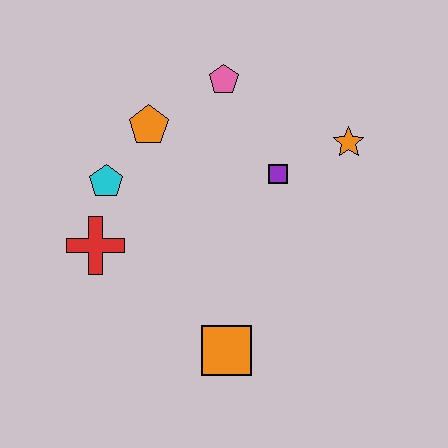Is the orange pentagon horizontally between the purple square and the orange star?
No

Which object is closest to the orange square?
The red cross is closest to the orange square.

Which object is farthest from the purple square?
The red cross is farthest from the purple square.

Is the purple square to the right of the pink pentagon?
Yes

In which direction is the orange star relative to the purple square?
The orange star is to the right of the purple square.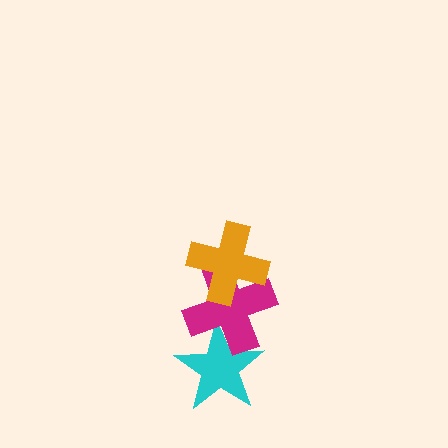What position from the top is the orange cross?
The orange cross is 1st from the top.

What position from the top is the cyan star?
The cyan star is 3rd from the top.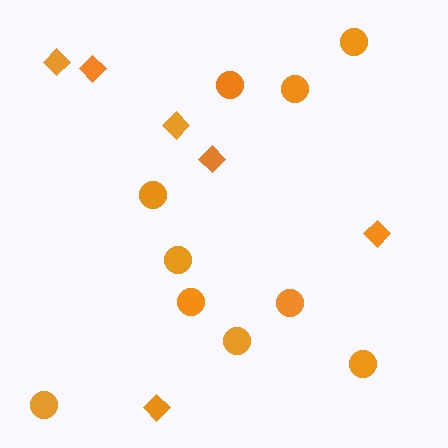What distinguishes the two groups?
There are 2 groups: one group of circles (10) and one group of diamonds (6).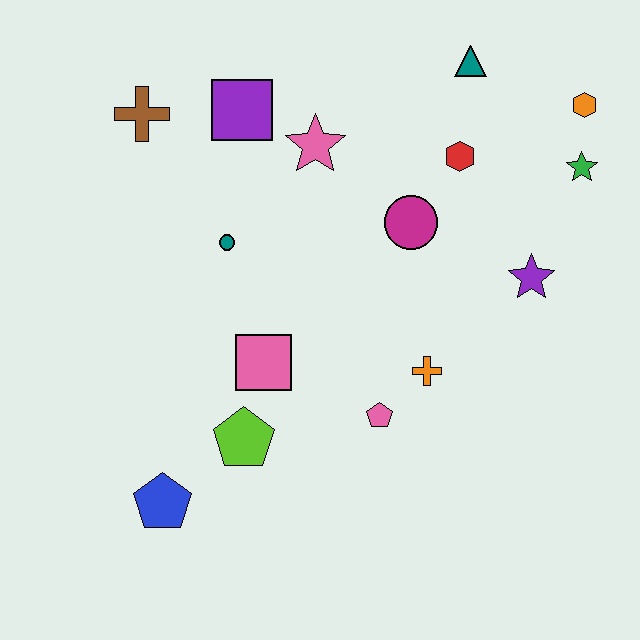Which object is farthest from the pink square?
The orange hexagon is farthest from the pink square.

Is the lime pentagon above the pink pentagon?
No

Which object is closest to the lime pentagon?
The pink square is closest to the lime pentagon.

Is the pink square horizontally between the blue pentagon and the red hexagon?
Yes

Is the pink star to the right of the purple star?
No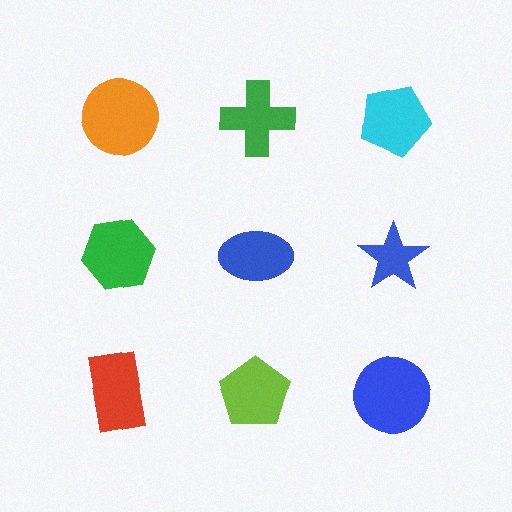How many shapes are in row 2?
3 shapes.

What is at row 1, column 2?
A green cross.